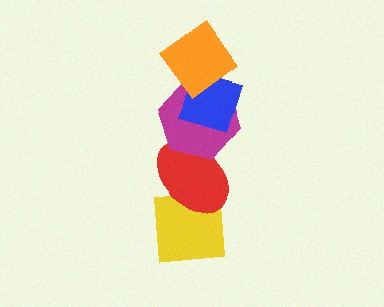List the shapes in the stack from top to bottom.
From top to bottom: the orange diamond, the blue diamond, the magenta hexagon, the red ellipse, the yellow square.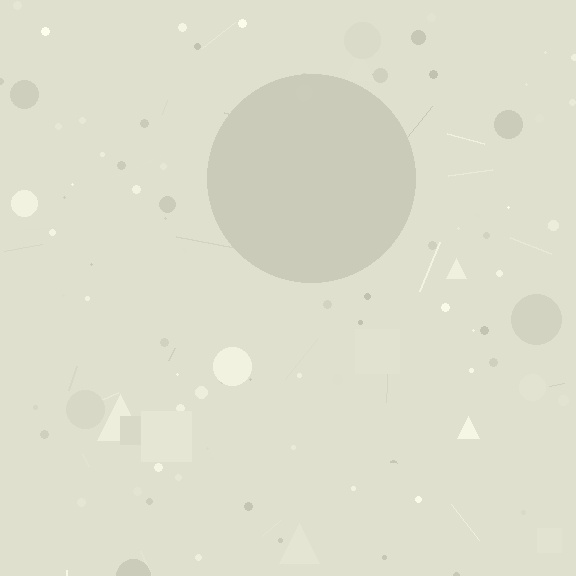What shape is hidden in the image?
A circle is hidden in the image.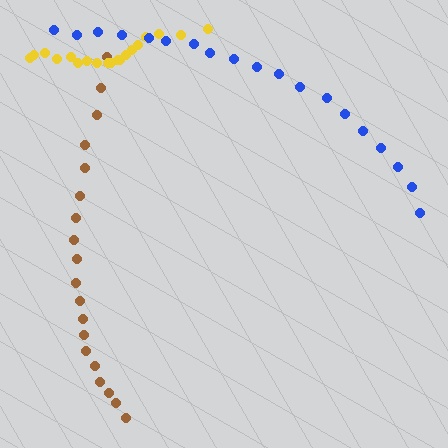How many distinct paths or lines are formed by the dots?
There are 3 distinct paths.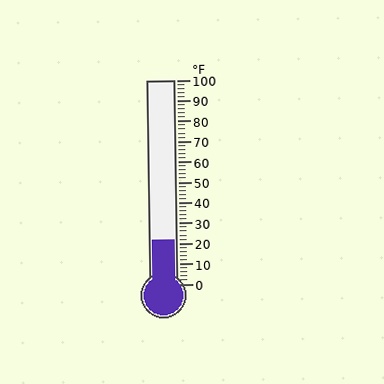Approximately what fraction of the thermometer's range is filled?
The thermometer is filled to approximately 20% of its range.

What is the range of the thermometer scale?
The thermometer scale ranges from 0°F to 100°F.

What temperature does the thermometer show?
The thermometer shows approximately 22°F.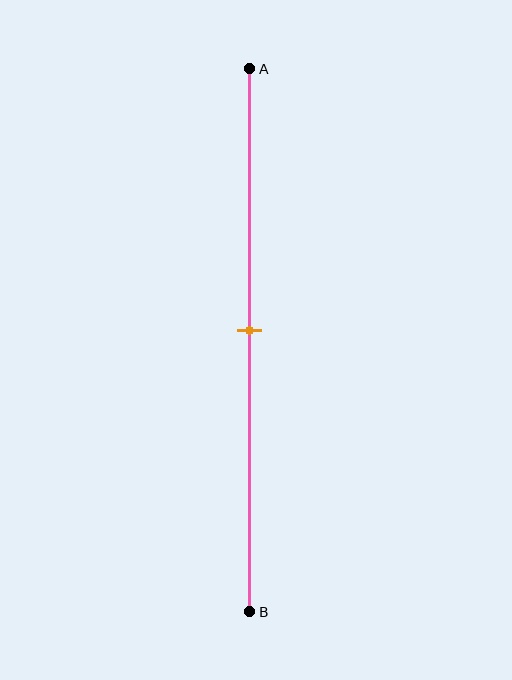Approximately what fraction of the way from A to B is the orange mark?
The orange mark is approximately 50% of the way from A to B.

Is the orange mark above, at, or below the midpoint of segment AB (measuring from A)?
The orange mark is approximately at the midpoint of segment AB.